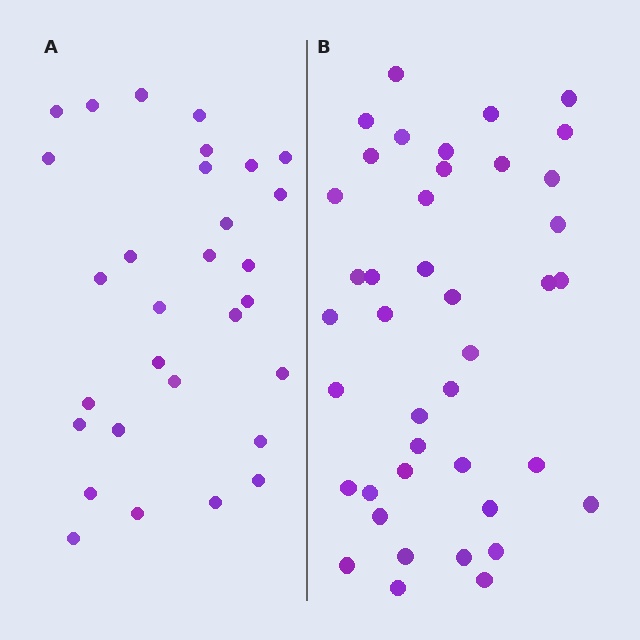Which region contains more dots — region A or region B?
Region B (the right region) has more dots.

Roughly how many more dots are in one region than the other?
Region B has roughly 12 or so more dots than region A.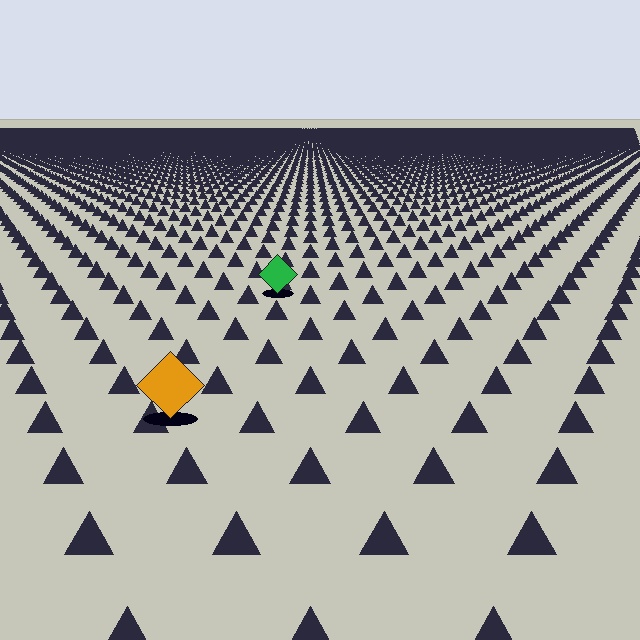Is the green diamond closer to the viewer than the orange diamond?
No. The orange diamond is closer — you can tell from the texture gradient: the ground texture is coarser near it.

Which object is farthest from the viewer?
The green diamond is farthest from the viewer. It appears smaller and the ground texture around it is denser.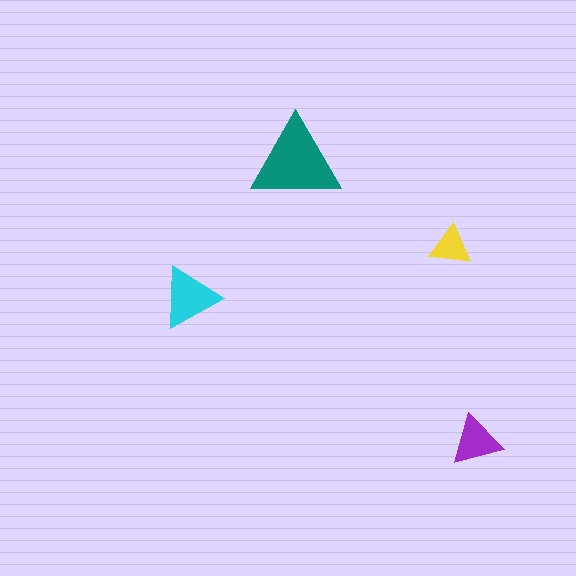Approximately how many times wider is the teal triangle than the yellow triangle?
About 2 times wider.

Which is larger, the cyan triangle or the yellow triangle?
The cyan one.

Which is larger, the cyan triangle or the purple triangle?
The cyan one.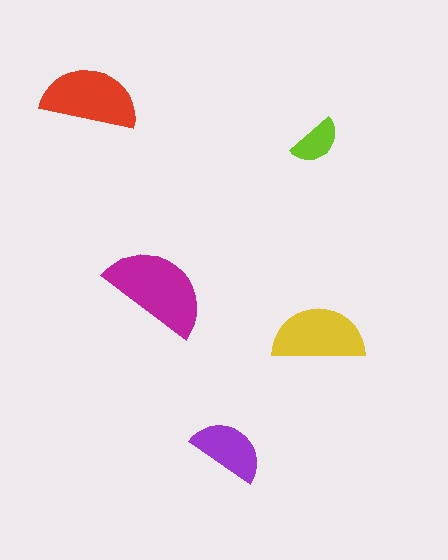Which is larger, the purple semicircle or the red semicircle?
The red one.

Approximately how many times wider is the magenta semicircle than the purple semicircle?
About 1.5 times wider.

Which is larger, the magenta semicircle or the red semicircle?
The magenta one.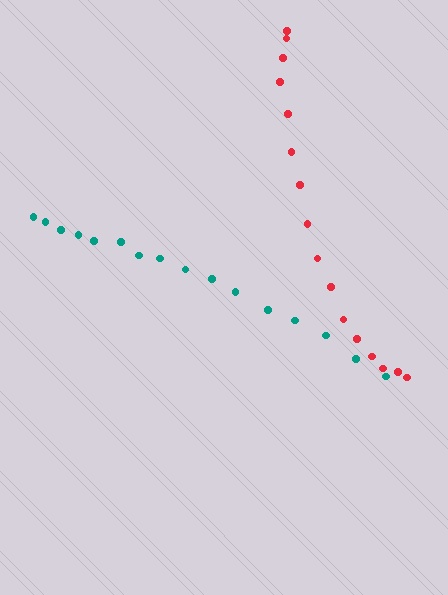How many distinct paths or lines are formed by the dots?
There are 2 distinct paths.